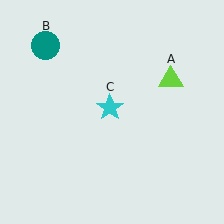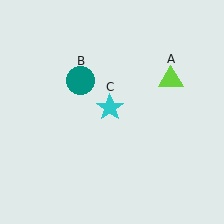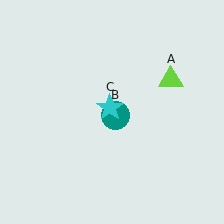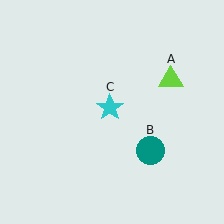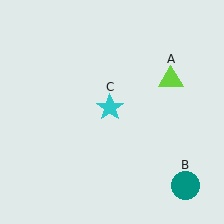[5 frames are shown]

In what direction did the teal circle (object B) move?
The teal circle (object B) moved down and to the right.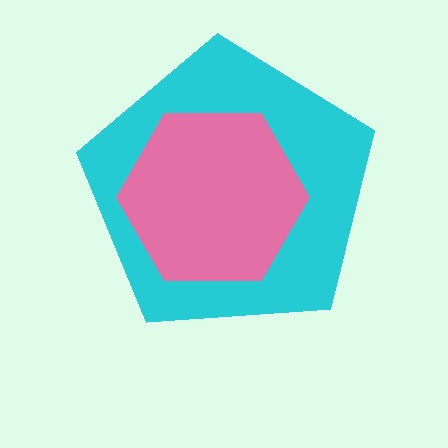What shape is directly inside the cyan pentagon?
The pink hexagon.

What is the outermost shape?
The cyan pentagon.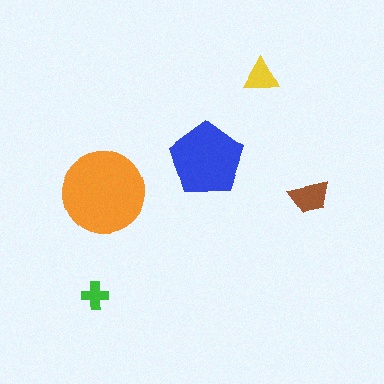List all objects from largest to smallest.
The orange circle, the blue pentagon, the brown trapezoid, the yellow triangle, the green cross.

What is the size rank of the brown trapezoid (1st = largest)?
3rd.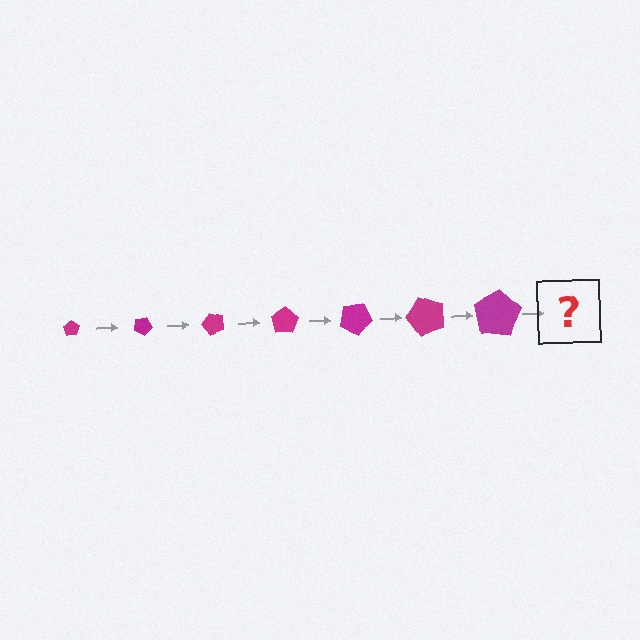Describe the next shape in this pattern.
It should be a pentagon, larger than the previous one and rotated 175 degrees from the start.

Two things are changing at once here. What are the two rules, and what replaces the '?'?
The two rules are that the pentagon grows larger each step and it rotates 25 degrees each step. The '?' should be a pentagon, larger than the previous one and rotated 175 degrees from the start.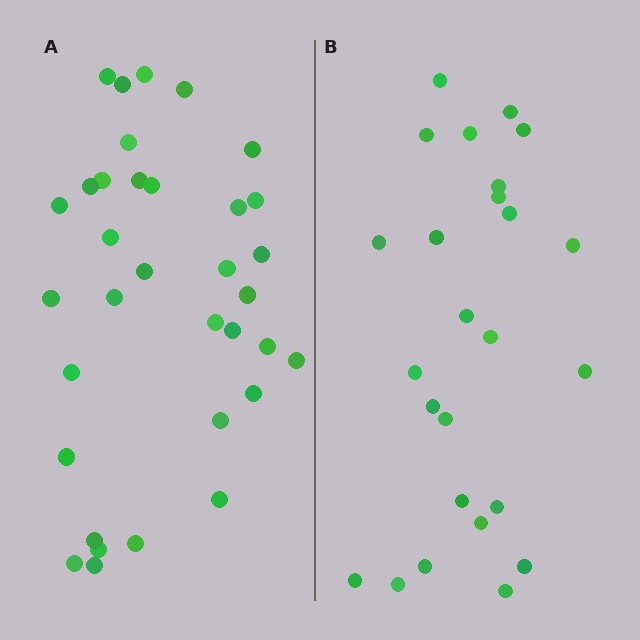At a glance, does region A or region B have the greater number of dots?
Region A (the left region) has more dots.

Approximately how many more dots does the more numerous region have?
Region A has roughly 8 or so more dots than region B.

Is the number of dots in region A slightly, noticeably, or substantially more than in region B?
Region A has noticeably more, but not dramatically so. The ratio is roughly 1.4 to 1.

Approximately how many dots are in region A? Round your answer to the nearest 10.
About 30 dots. (The exact count is 34, which rounds to 30.)